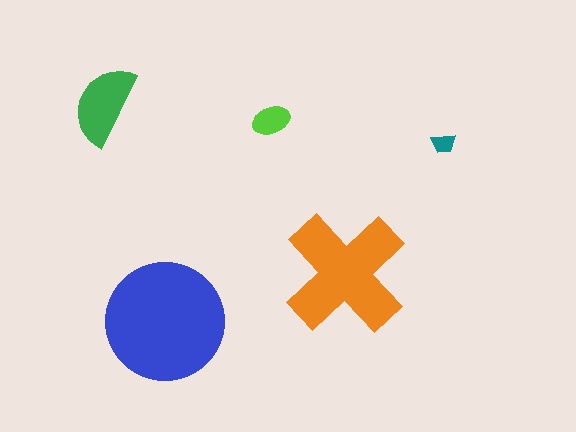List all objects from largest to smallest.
The blue circle, the orange cross, the green semicircle, the lime ellipse, the teal trapezoid.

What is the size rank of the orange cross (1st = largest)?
2nd.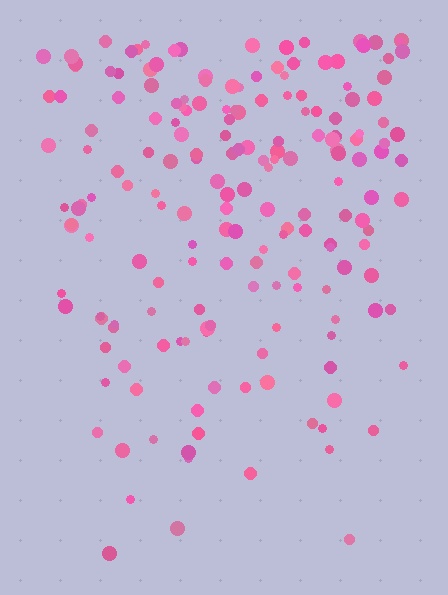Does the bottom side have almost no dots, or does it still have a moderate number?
Still a moderate number, just noticeably fewer than the top.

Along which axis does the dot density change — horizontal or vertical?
Vertical.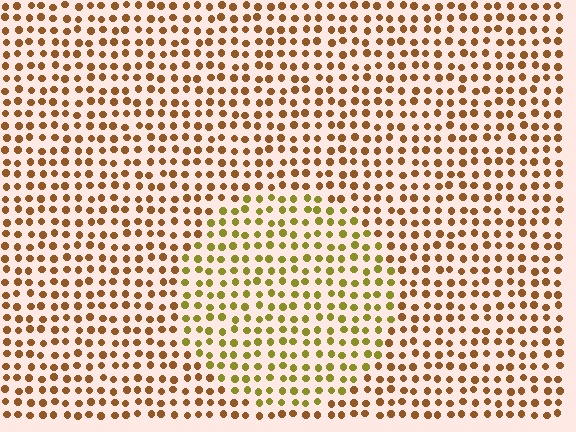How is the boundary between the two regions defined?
The boundary is defined purely by a slight shift in hue (about 38 degrees). Spacing, size, and orientation are identical on both sides.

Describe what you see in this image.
The image is filled with small brown elements in a uniform arrangement. A circle-shaped region is visible where the elements are tinted to a slightly different hue, forming a subtle color boundary.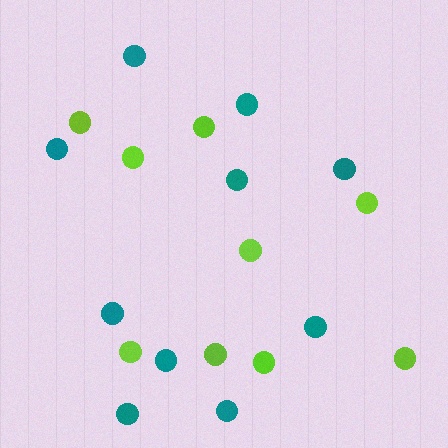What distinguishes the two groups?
There are 2 groups: one group of lime circles (9) and one group of teal circles (10).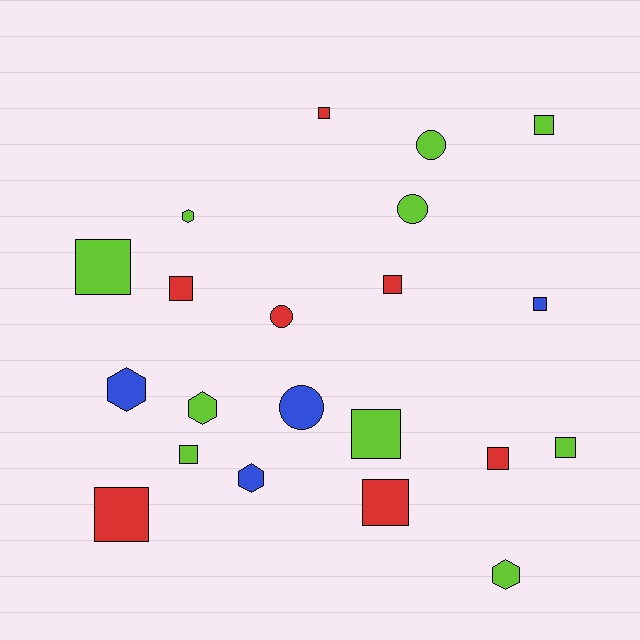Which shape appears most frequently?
Square, with 12 objects.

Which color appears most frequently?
Lime, with 10 objects.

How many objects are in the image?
There are 21 objects.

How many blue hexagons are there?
There are 2 blue hexagons.